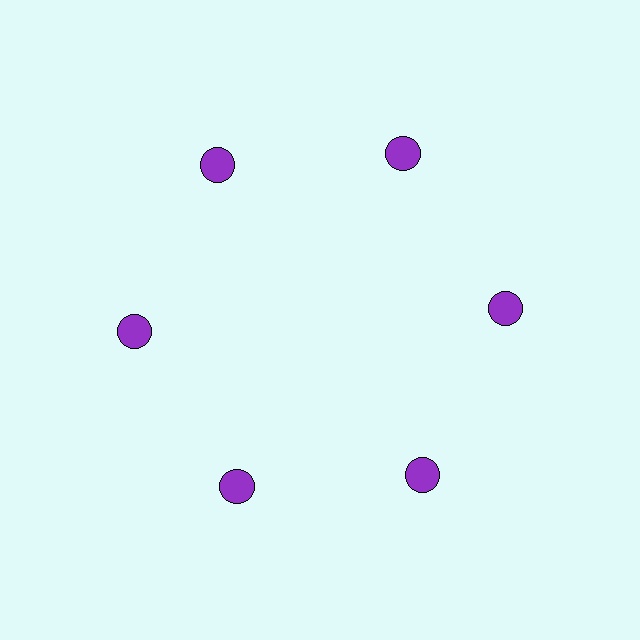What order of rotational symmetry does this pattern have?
This pattern has 6-fold rotational symmetry.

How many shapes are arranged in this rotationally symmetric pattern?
There are 6 shapes, arranged in 6 groups of 1.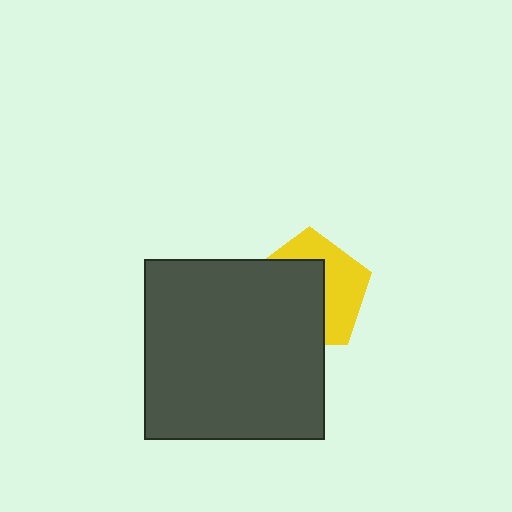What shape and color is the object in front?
The object in front is a dark gray square.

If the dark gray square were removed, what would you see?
You would see the complete yellow pentagon.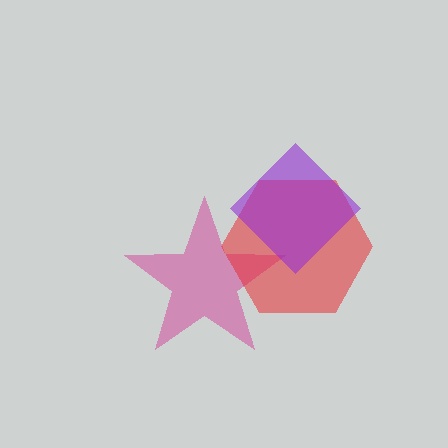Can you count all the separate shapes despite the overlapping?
Yes, there are 3 separate shapes.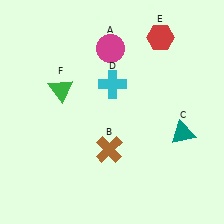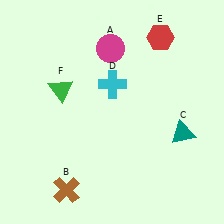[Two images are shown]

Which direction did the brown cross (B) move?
The brown cross (B) moved left.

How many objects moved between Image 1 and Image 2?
1 object moved between the two images.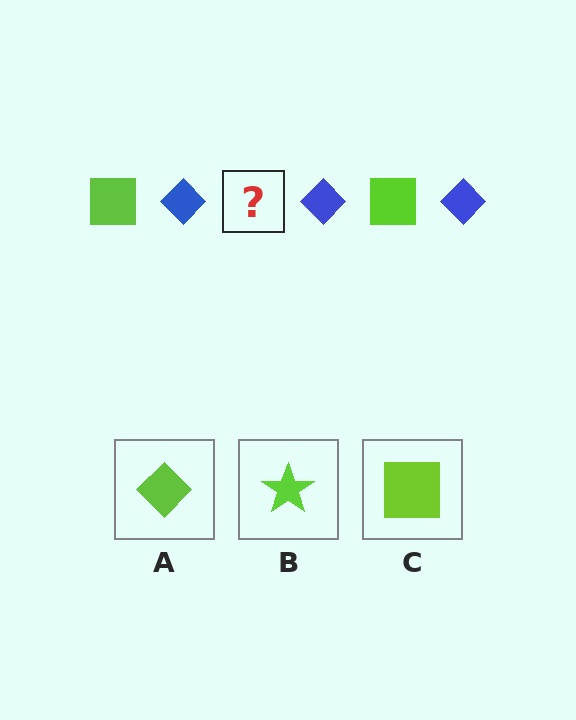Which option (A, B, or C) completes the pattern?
C.